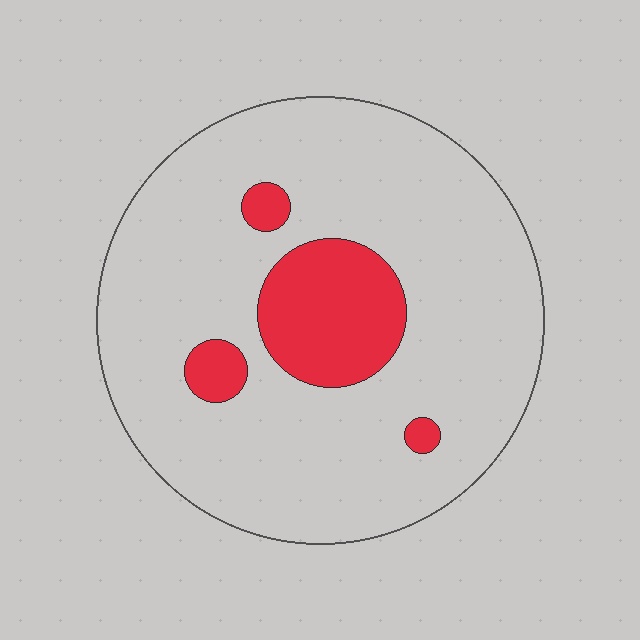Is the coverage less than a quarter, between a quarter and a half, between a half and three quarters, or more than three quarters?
Less than a quarter.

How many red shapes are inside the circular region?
4.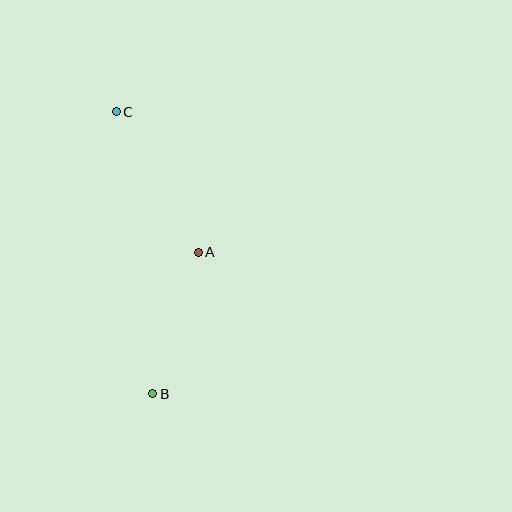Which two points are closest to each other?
Points A and B are closest to each other.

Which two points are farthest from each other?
Points B and C are farthest from each other.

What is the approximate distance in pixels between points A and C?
The distance between A and C is approximately 162 pixels.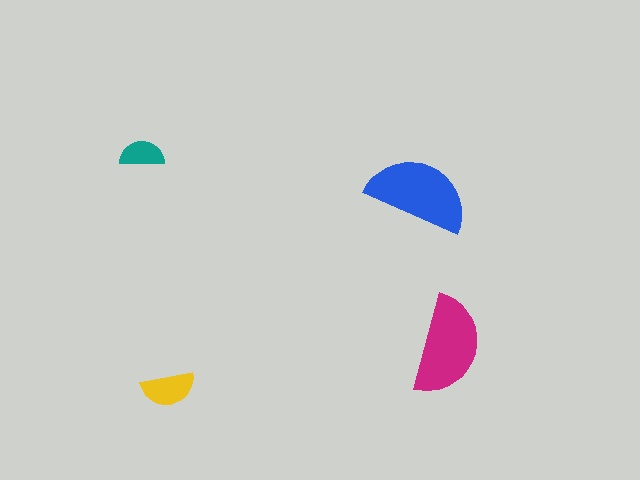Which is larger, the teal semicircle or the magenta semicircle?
The magenta one.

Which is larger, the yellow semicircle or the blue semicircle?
The blue one.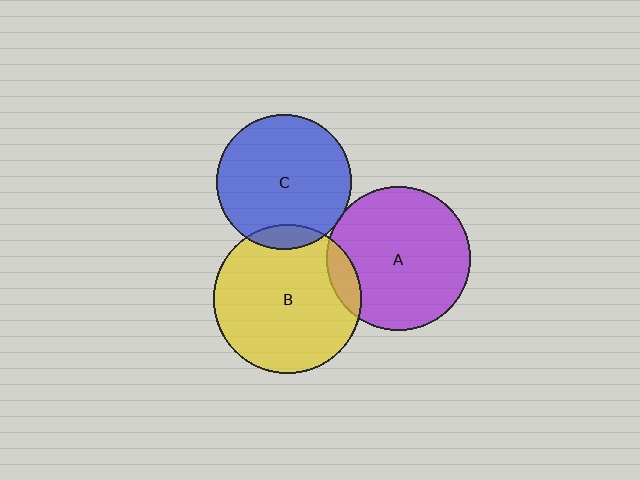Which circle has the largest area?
Circle B (yellow).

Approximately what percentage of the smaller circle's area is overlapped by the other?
Approximately 10%.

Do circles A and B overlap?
Yes.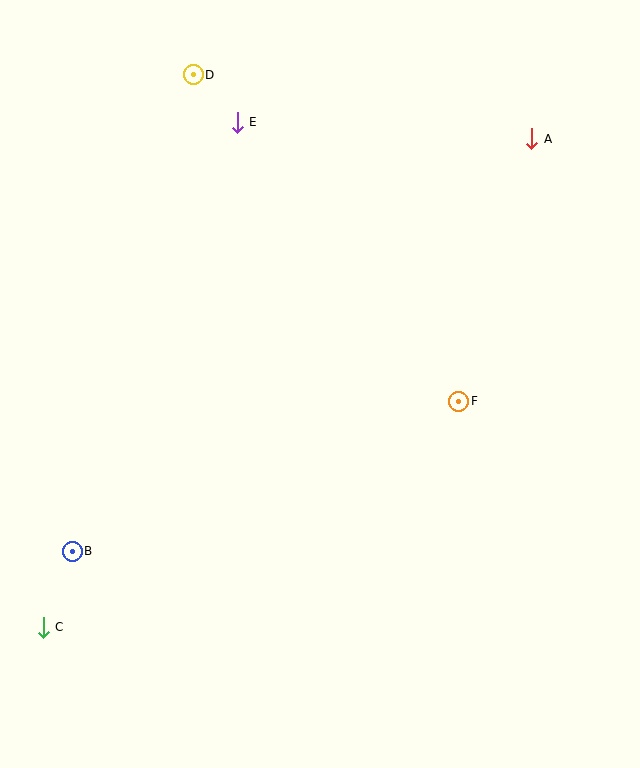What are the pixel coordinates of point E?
Point E is at (237, 122).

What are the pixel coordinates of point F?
Point F is at (459, 401).